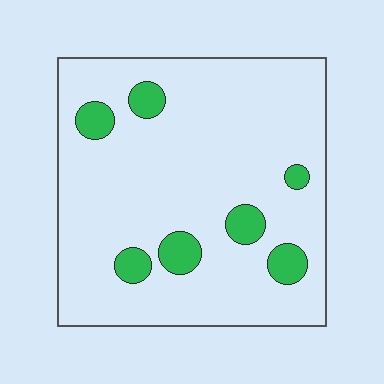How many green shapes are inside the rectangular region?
7.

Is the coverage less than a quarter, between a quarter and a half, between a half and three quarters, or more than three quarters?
Less than a quarter.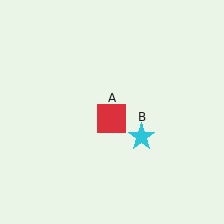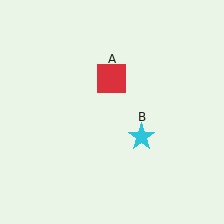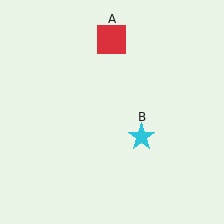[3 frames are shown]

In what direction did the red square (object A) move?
The red square (object A) moved up.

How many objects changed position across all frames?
1 object changed position: red square (object A).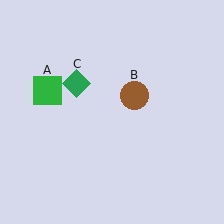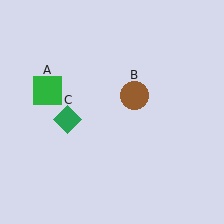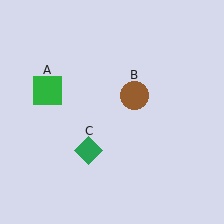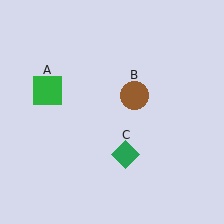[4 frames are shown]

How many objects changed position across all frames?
1 object changed position: green diamond (object C).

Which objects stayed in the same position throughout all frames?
Green square (object A) and brown circle (object B) remained stationary.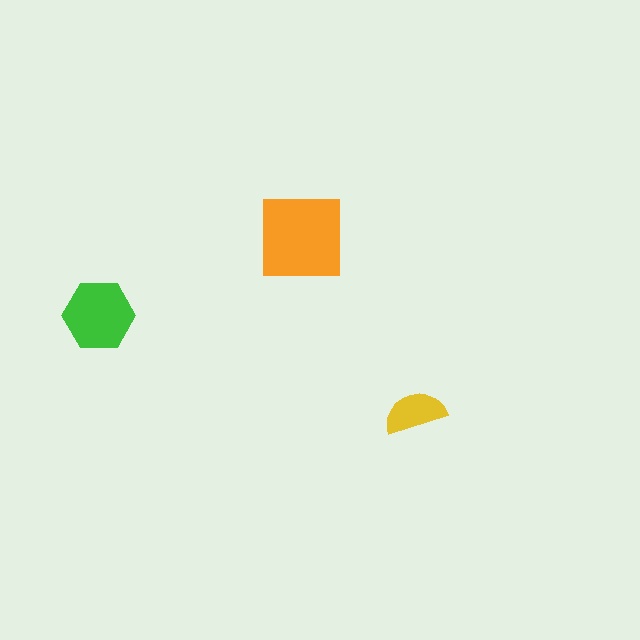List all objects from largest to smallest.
The orange square, the green hexagon, the yellow semicircle.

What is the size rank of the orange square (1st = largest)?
1st.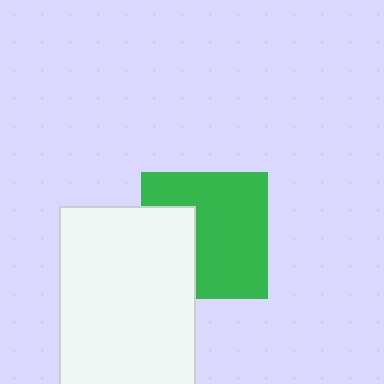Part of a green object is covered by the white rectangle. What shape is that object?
It is a square.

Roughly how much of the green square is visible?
Most of it is visible (roughly 69%).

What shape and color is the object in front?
The object in front is a white rectangle.